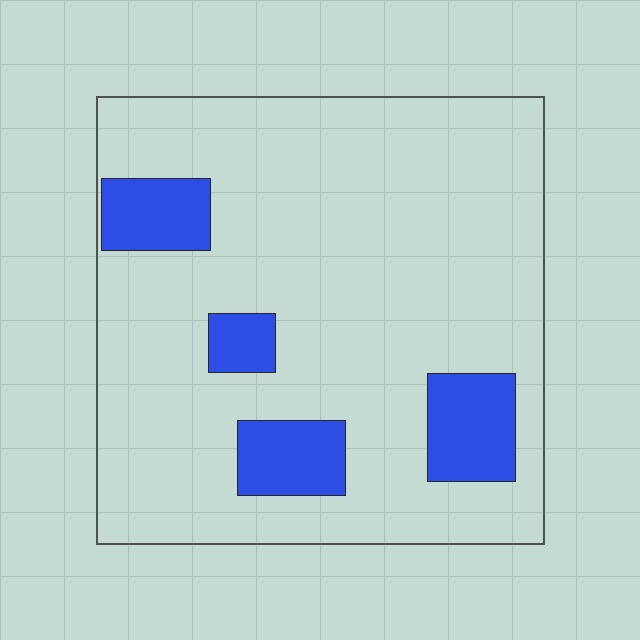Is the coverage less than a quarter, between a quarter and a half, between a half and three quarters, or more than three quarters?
Less than a quarter.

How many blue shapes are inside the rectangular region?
4.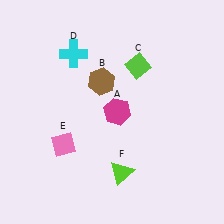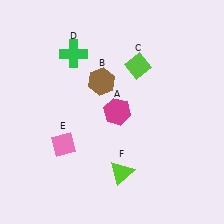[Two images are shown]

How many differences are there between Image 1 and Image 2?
There is 1 difference between the two images.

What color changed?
The cross (D) changed from cyan in Image 1 to green in Image 2.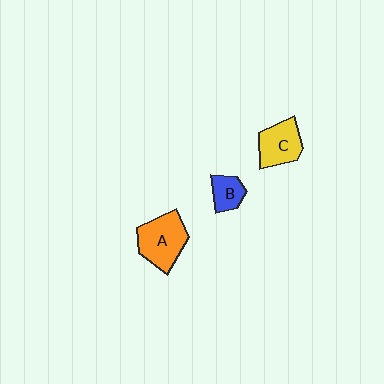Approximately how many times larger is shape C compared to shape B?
Approximately 1.7 times.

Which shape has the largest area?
Shape A (orange).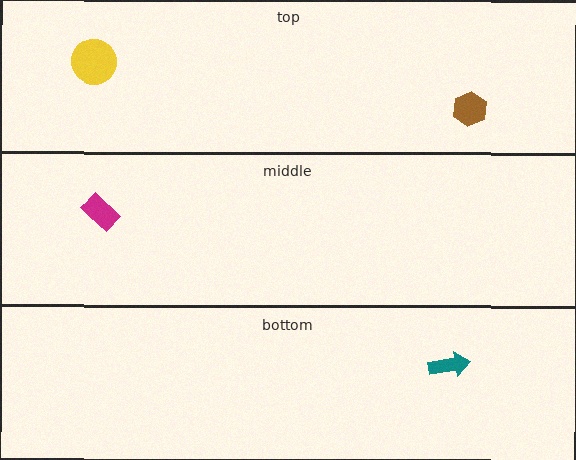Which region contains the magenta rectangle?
The middle region.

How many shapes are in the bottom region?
1.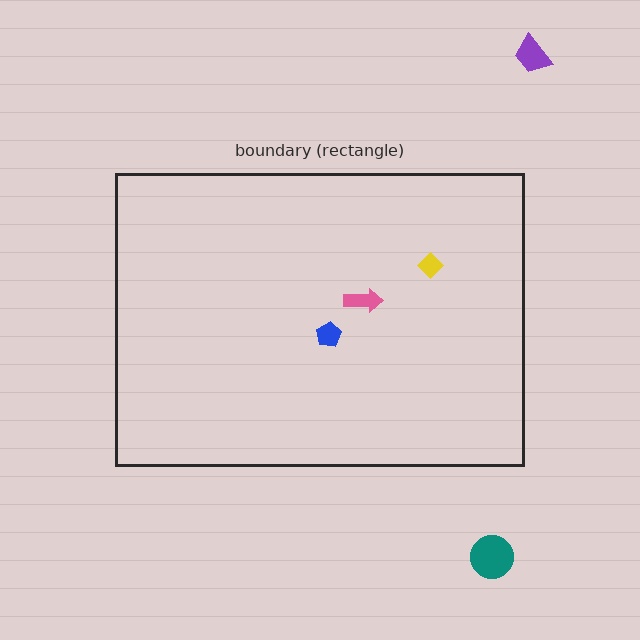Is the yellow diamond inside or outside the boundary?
Inside.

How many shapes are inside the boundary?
3 inside, 2 outside.